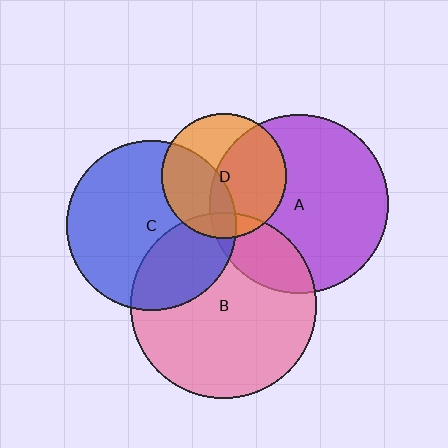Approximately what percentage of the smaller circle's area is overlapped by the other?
Approximately 10%.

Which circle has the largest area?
Circle B (pink).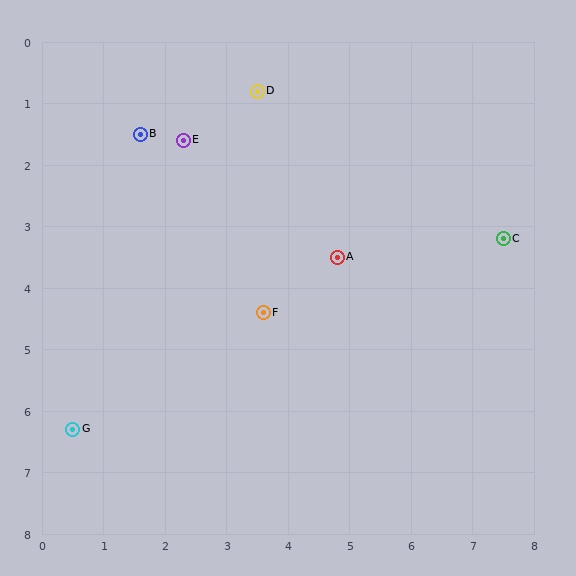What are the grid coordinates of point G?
Point G is at approximately (0.5, 6.3).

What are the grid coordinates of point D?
Point D is at approximately (3.5, 0.8).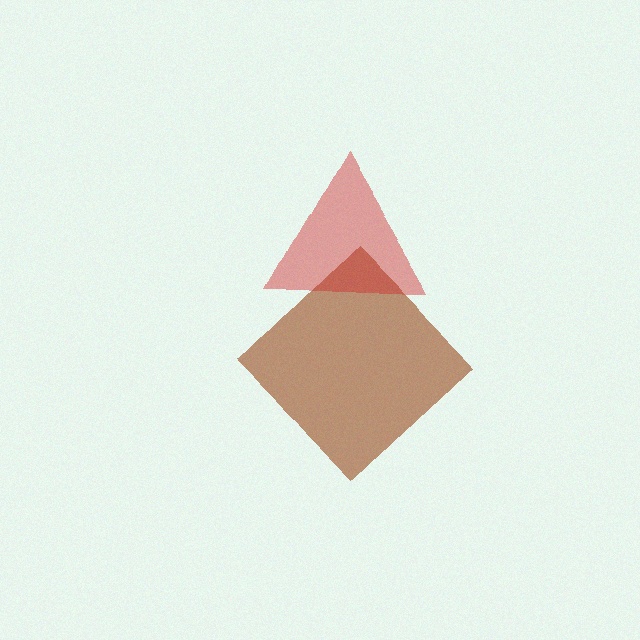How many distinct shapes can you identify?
There are 2 distinct shapes: a brown diamond, a red triangle.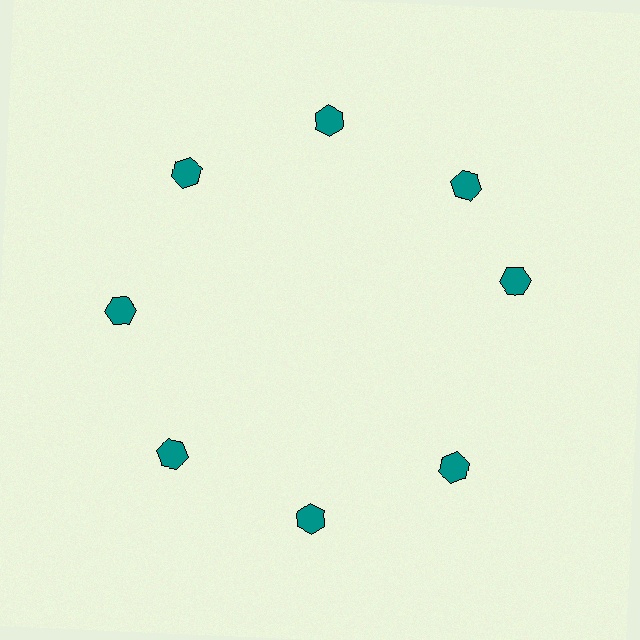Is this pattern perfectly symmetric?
No. The 8 teal hexagons are arranged in a ring, but one element near the 3 o'clock position is rotated out of alignment along the ring, breaking the 8-fold rotational symmetry.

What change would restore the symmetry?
The symmetry would be restored by rotating it back into even spacing with its neighbors so that all 8 hexagons sit at equal angles and equal distance from the center.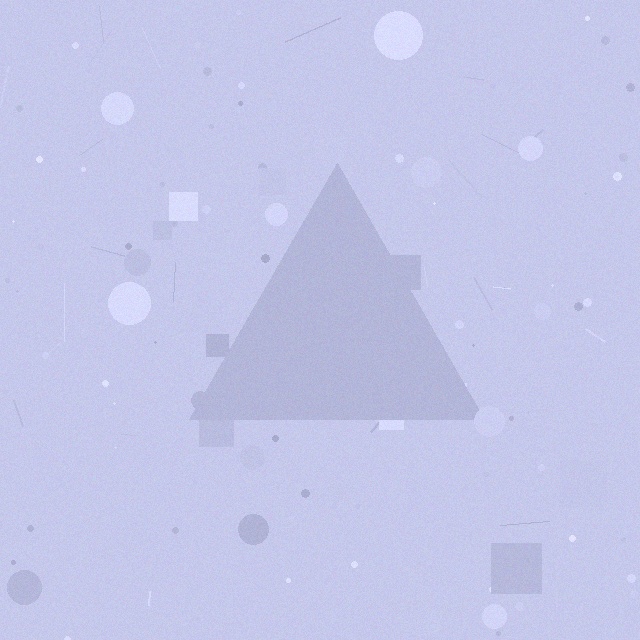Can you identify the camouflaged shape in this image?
The camouflaged shape is a triangle.